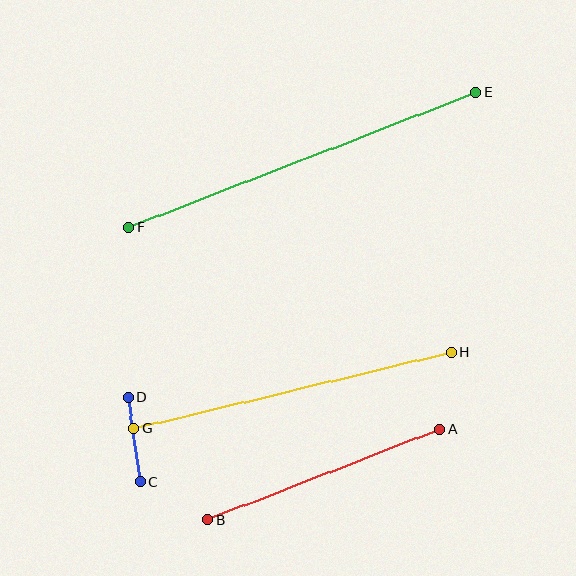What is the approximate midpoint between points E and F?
The midpoint is at approximately (302, 160) pixels.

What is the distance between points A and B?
The distance is approximately 249 pixels.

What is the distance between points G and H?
The distance is approximately 326 pixels.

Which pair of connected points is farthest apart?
Points E and F are farthest apart.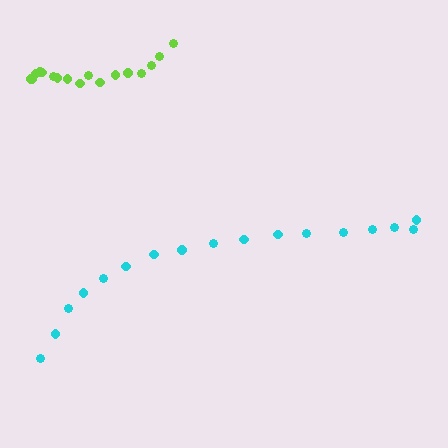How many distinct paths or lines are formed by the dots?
There are 2 distinct paths.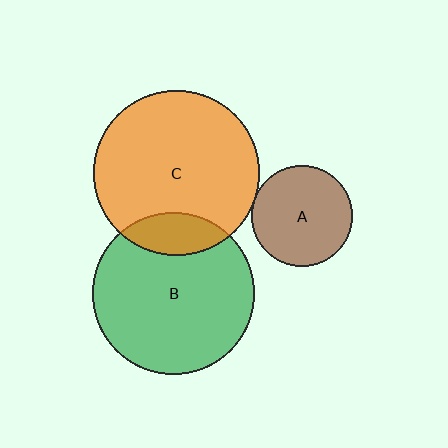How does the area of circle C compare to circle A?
Approximately 2.7 times.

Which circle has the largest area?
Circle C (orange).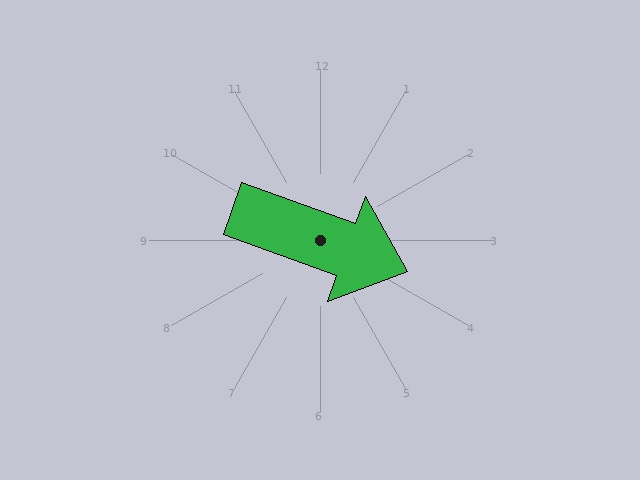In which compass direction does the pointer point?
East.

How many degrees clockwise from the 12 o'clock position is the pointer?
Approximately 110 degrees.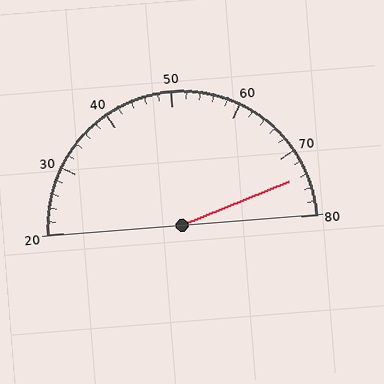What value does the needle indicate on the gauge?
The needle indicates approximately 74.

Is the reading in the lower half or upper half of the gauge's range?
The reading is in the upper half of the range (20 to 80).